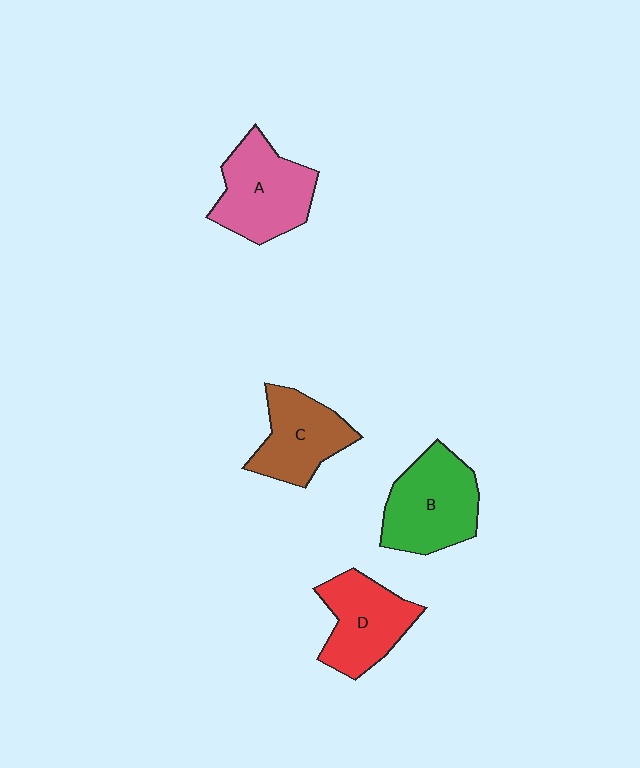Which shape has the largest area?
Shape B (green).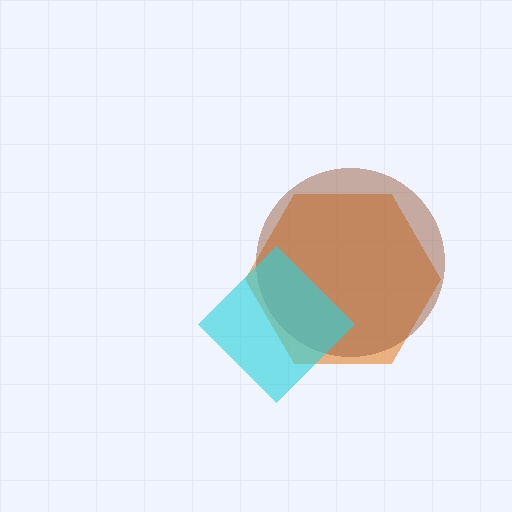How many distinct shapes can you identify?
There are 3 distinct shapes: an orange hexagon, a brown circle, a cyan diamond.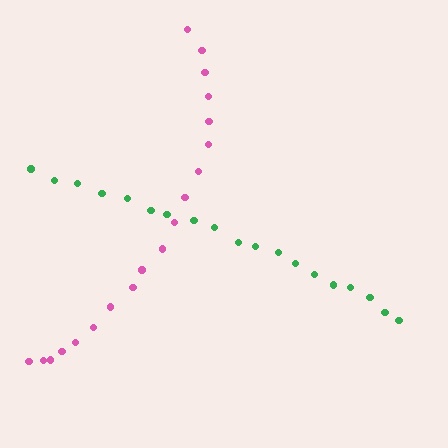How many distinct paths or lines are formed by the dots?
There are 2 distinct paths.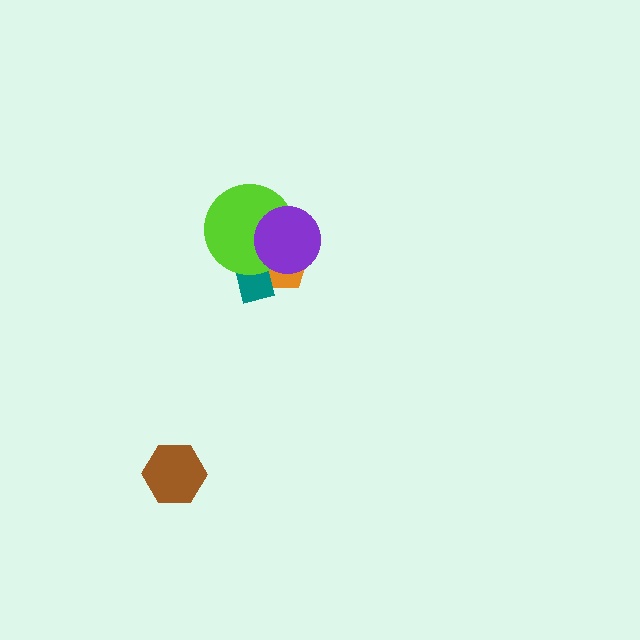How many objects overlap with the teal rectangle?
3 objects overlap with the teal rectangle.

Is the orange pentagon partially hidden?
Yes, it is partially covered by another shape.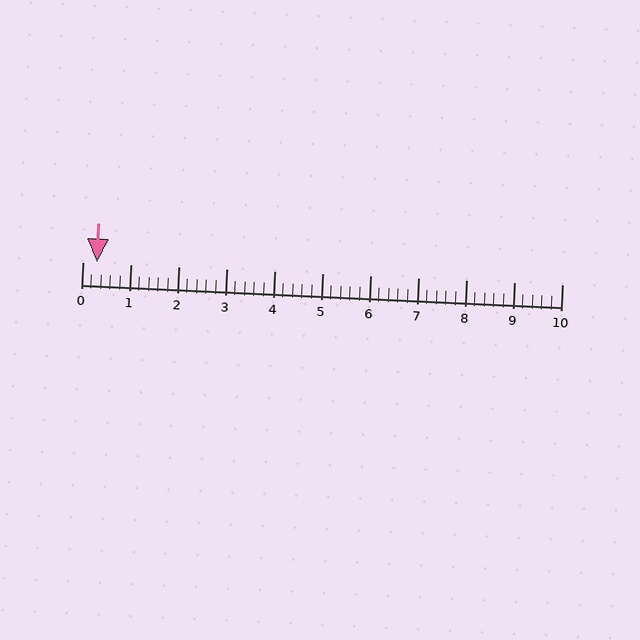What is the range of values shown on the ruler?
The ruler shows values from 0 to 10.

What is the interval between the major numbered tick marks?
The major tick marks are spaced 1 units apart.